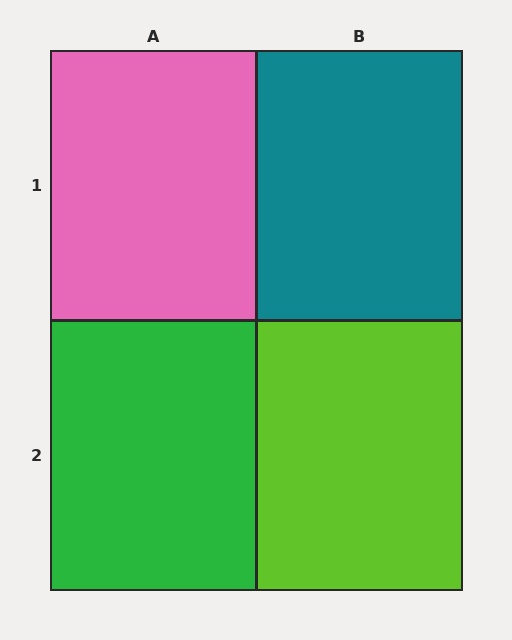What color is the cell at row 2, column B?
Lime.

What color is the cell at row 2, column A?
Green.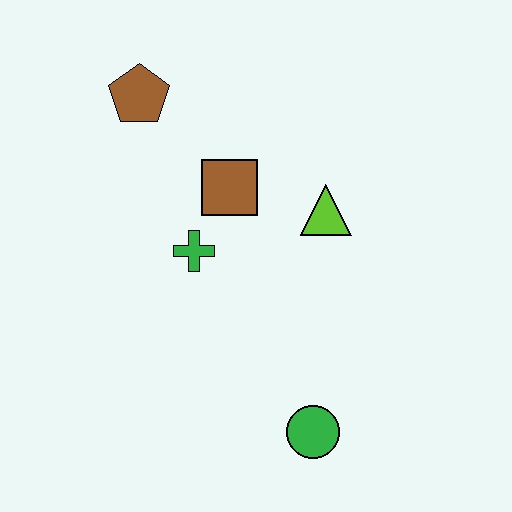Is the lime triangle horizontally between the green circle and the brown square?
No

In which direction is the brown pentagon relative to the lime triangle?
The brown pentagon is to the left of the lime triangle.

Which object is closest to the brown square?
The green cross is closest to the brown square.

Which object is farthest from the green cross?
The green circle is farthest from the green cross.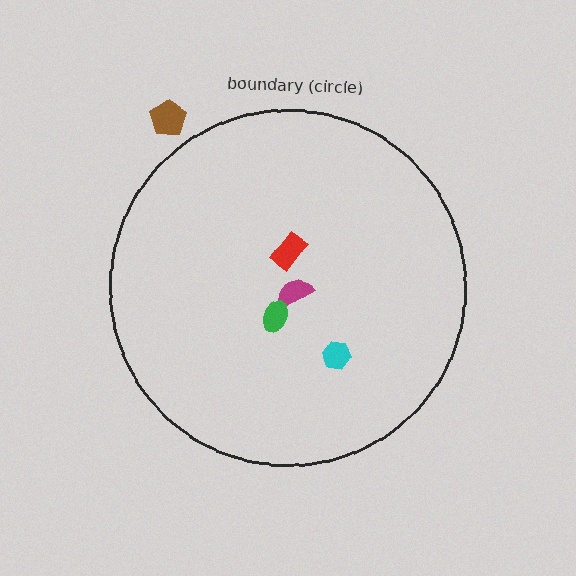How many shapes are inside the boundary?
4 inside, 1 outside.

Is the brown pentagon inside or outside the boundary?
Outside.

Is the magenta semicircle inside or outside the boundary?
Inside.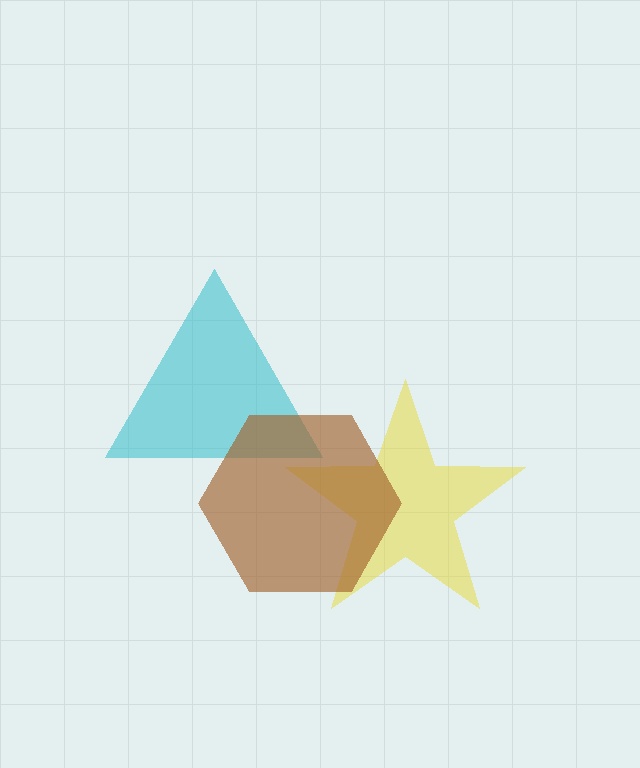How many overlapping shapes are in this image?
There are 3 overlapping shapes in the image.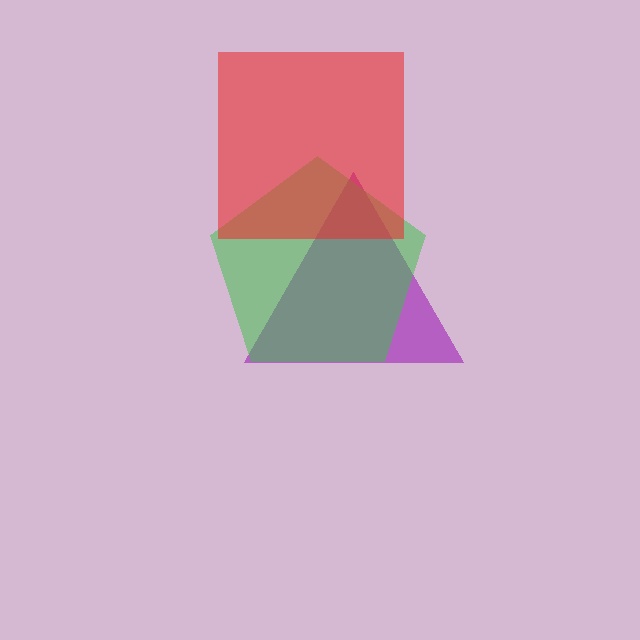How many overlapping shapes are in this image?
There are 3 overlapping shapes in the image.